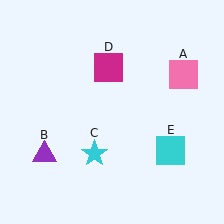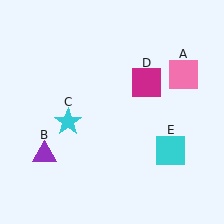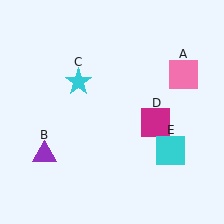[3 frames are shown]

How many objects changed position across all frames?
2 objects changed position: cyan star (object C), magenta square (object D).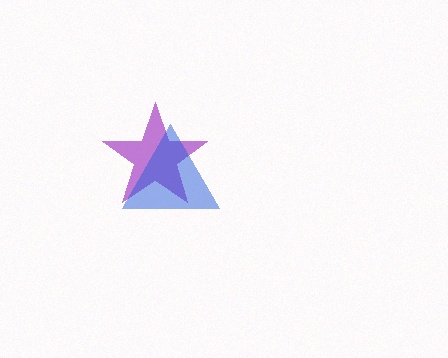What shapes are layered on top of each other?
The layered shapes are: a purple star, a blue triangle.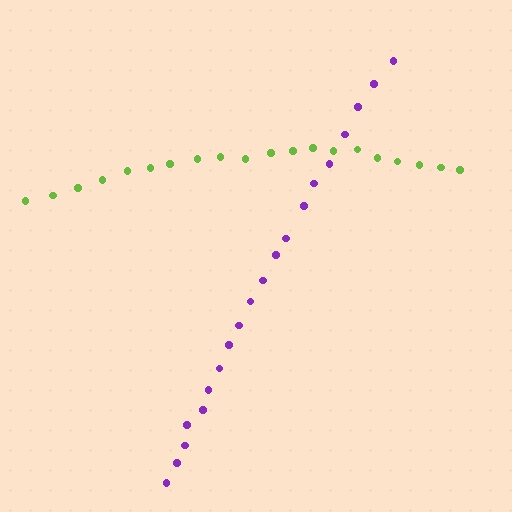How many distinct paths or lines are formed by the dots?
There are 2 distinct paths.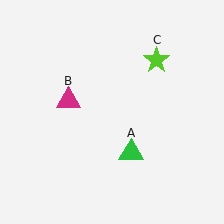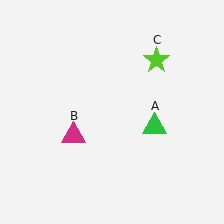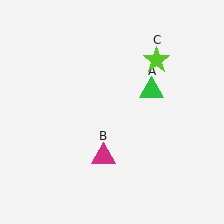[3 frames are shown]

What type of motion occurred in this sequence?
The green triangle (object A), magenta triangle (object B) rotated counterclockwise around the center of the scene.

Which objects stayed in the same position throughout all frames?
Lime star (object C) remained stationary.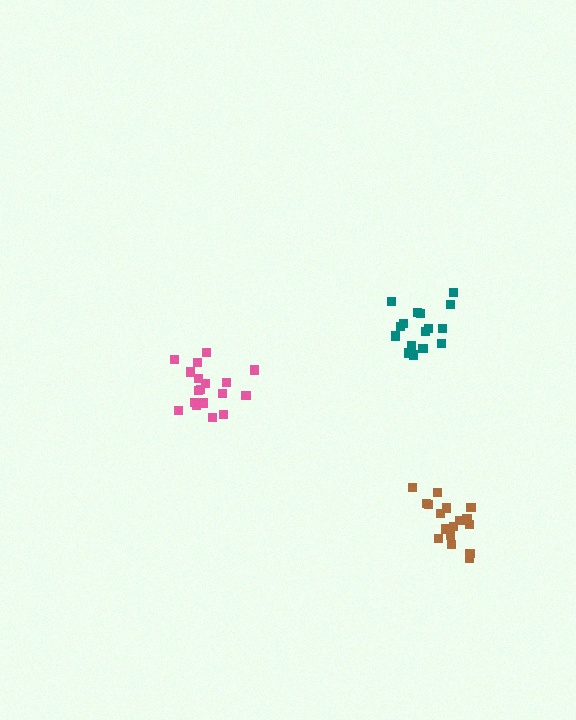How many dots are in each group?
Group 1: 16 dots, Group 2: 17 dots, Group 3: 18 dots (51 total).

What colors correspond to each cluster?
The clusters are colored: teal, brown, pink.